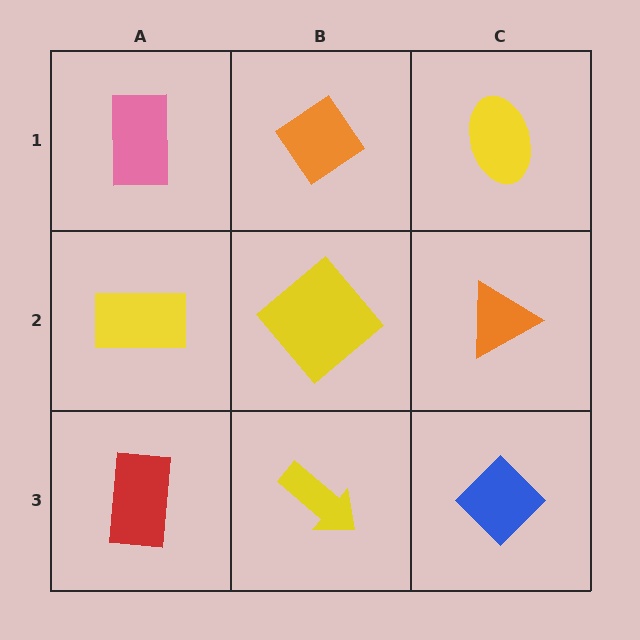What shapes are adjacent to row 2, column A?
A pink rectangle (row 1, column A), a red rectangle (row 3, column A), a yellow diamond (row 2, column B).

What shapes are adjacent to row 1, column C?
An orange triangle (row 2, column C), an orange diamond (row 1, column B).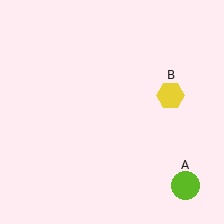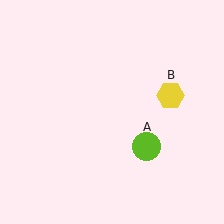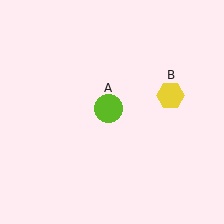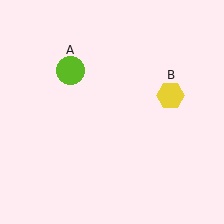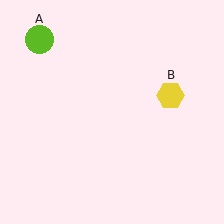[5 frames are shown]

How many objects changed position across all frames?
1 object changed position: lime circle (object A).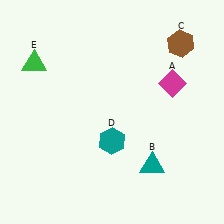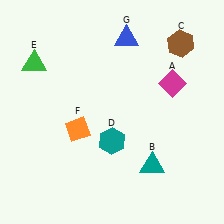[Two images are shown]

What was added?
An orange diamond (F), a blue triangle (G) were added in Image 2.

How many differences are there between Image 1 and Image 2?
There are 2 differences between the two images.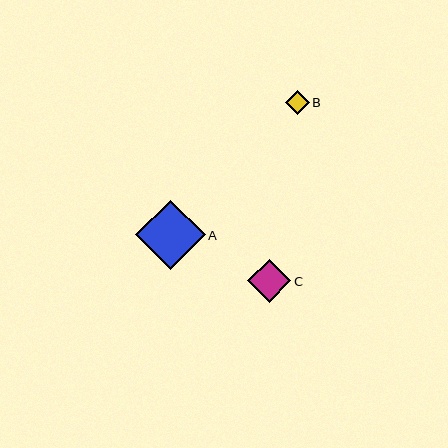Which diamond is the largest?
Diamond A is the largest with a size of approximately 70 pixels.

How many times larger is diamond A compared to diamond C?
Diamond A is approximately 1.6 times the size of diamond C.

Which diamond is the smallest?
Diamond B is the smallest with a size of approximately 24 pixels.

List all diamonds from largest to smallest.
From largest to smallest: A, C, B.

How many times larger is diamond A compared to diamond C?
Diamond A is approximately 1.6 times the size of diamond C.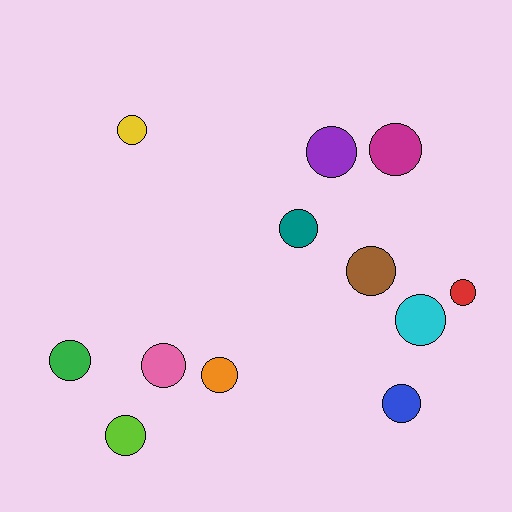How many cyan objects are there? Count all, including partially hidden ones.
There is 1 cyan object.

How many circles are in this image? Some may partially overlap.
There are 12 circles.